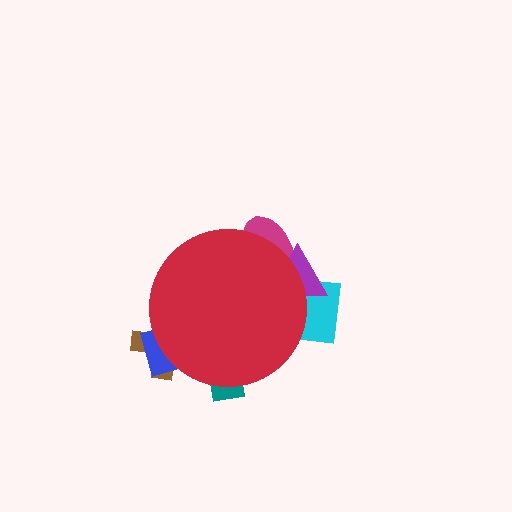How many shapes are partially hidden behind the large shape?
6 shapes are partially hidden.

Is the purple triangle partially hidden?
Yes, the purple triangle is partially hidden behind the red circle.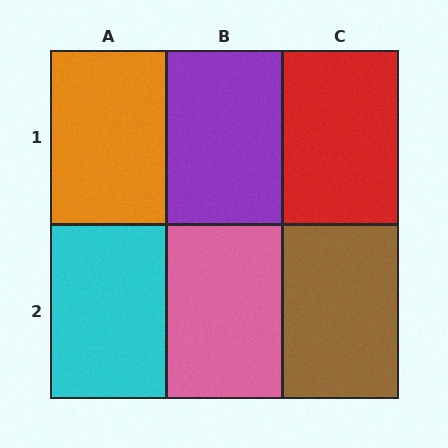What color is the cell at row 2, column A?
Cyan.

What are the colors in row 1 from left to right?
Orange, purple, red.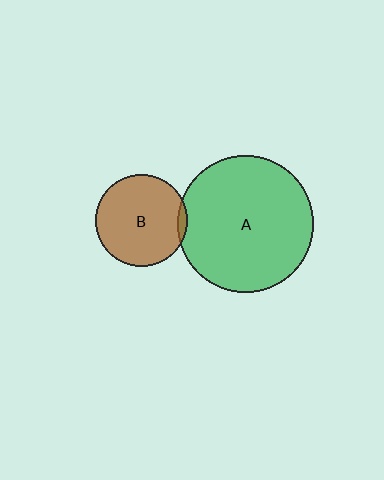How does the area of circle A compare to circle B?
Approximately 2.2 times.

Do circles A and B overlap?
Yes.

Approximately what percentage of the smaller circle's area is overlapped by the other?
Approximately 5%.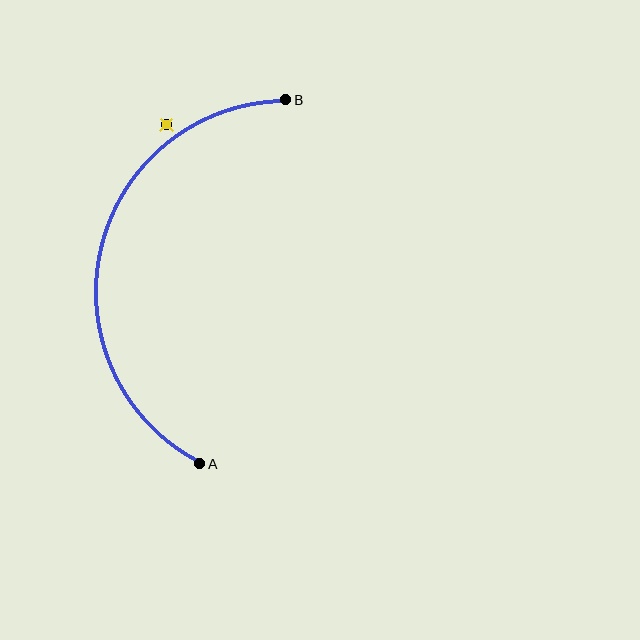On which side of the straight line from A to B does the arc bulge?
The arc bulges to the left of the straight line connecting A and B.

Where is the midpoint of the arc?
The arc midpoint is the point on the curve farthest from the straight line joining A and B. It sits to the left of that line.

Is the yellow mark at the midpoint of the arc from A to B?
No — the yellow mark does not lie on the arc at all. It sits slightly outside the curve.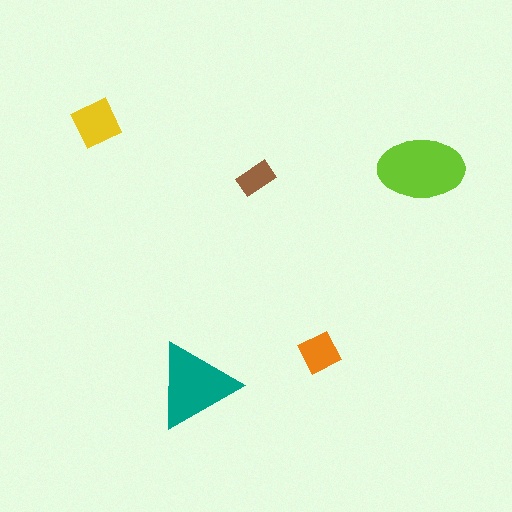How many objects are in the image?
There are 5 objects in the image.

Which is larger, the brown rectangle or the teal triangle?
The teal triangle.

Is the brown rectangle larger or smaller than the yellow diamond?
Smaller.